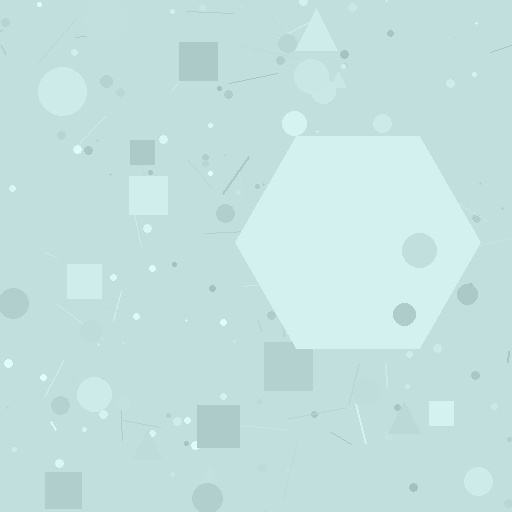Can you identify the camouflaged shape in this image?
The camouflaged shape is a hexagon.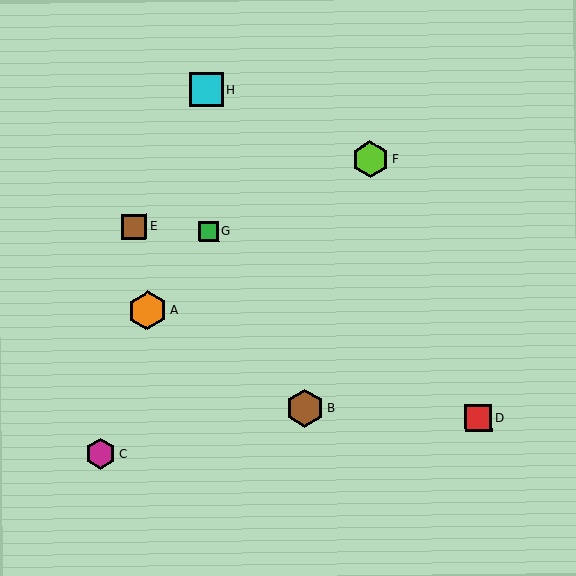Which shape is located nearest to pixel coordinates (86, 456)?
The magenta hexagon (labeled C) at (100, 454) is nearest to that location.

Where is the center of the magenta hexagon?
The center of the magenta hexagon is at (100, 454).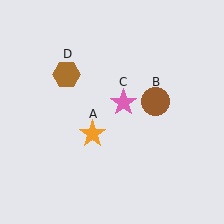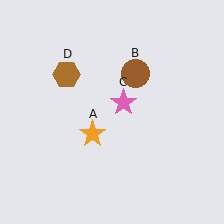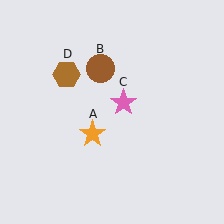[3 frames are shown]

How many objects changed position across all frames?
1 object changed position: brown circle (object B).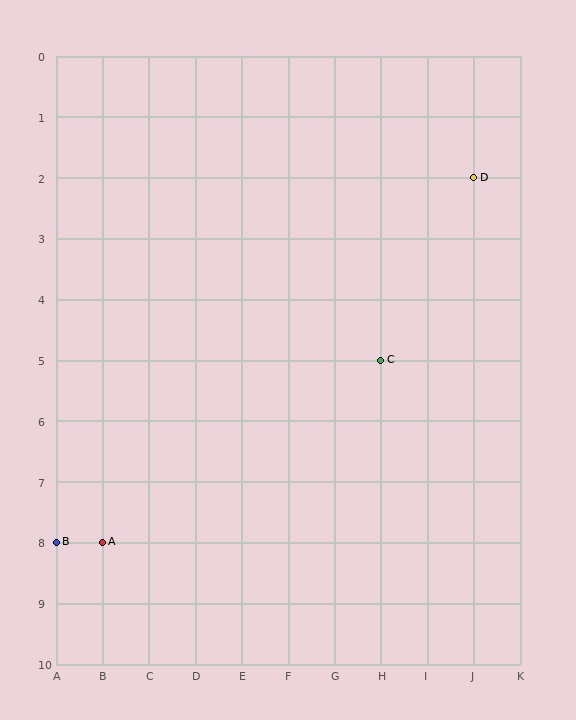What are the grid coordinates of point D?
Point D is at grid coordinates (J, 2).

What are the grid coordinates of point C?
Point C is at grid coordinates (H, 5).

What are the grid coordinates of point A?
Point A is at grid coordinates (B, 8).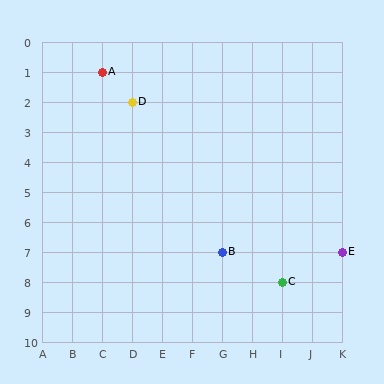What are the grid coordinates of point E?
Point E is at grid coordinates (K, 7).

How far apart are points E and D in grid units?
Points E and D are 7 columns and 5 rows apart (about 8.6 grid units diagonally).